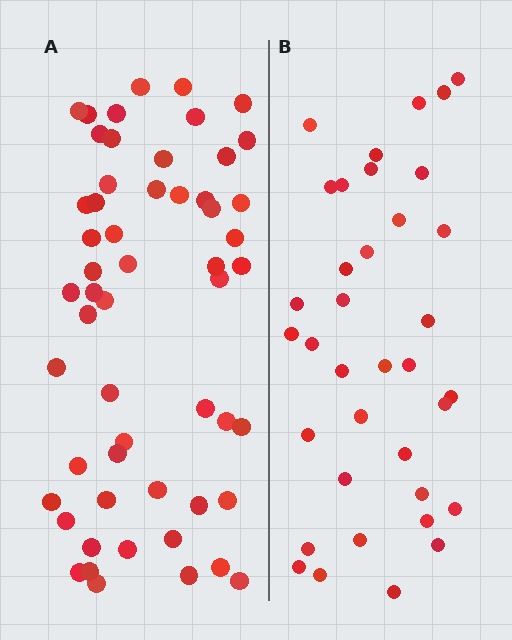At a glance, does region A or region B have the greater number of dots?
Region A (the left region) has more dots.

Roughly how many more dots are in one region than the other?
Region A has approximately 20 more dots than region B.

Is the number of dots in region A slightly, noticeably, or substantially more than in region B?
Region A has substantially more. The ratio is roughly 1.5 to 1.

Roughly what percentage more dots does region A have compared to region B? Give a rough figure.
About 55% more.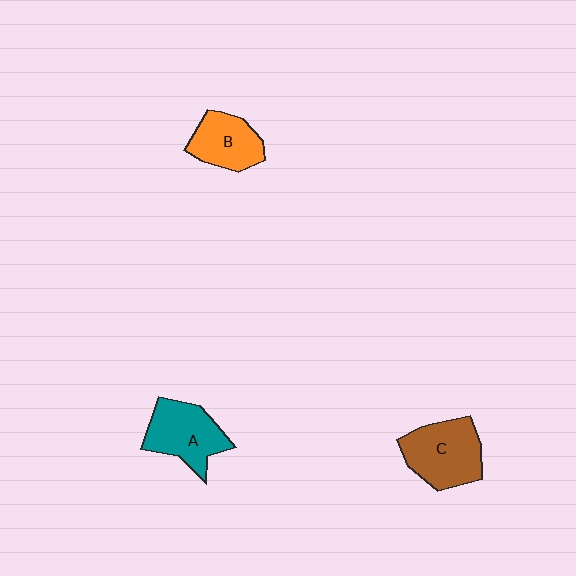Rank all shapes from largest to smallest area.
From largest to smallest: C (brown), A (teal), B (orange).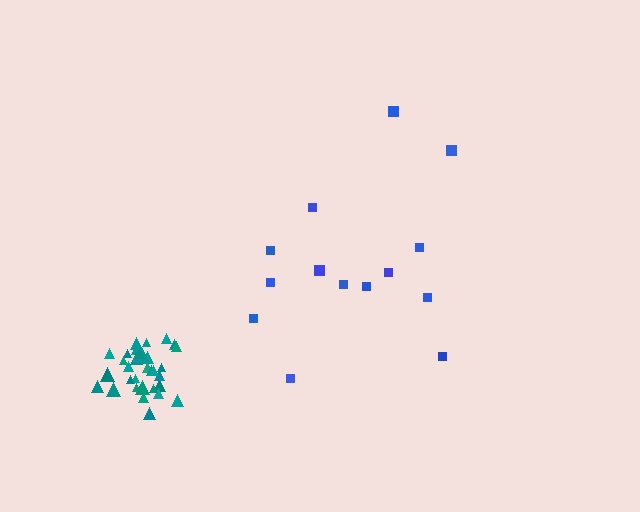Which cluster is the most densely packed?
Teal.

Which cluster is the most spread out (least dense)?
Blue.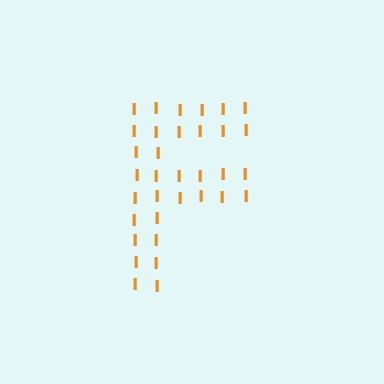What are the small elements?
The small elements are letter I's.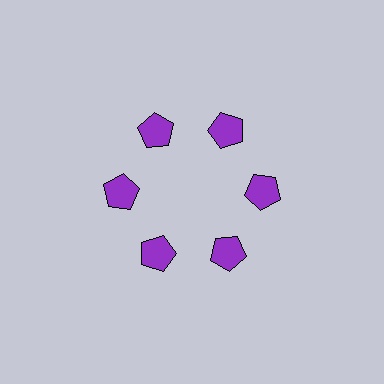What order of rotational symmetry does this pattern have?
This pattern has 6-fold rotational symmetry.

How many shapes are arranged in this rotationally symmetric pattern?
There are 6 shapes, arranged in 6 groups of 1.